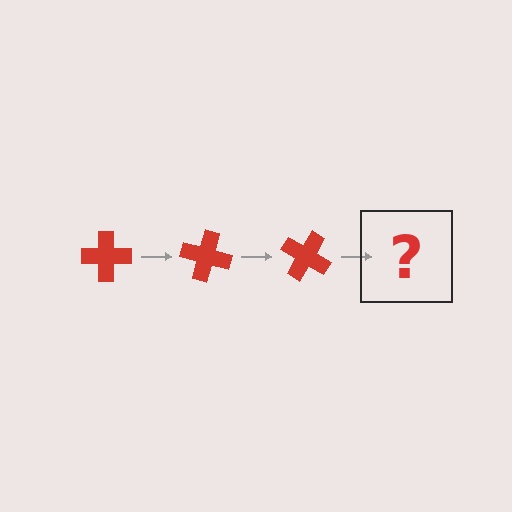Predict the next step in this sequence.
The next step is a red cross rotated 45 degrees.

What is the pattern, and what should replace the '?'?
The pattern is that the cross rotates 15 degrees each step. The '?' should be a red cross rotated 45 degrees.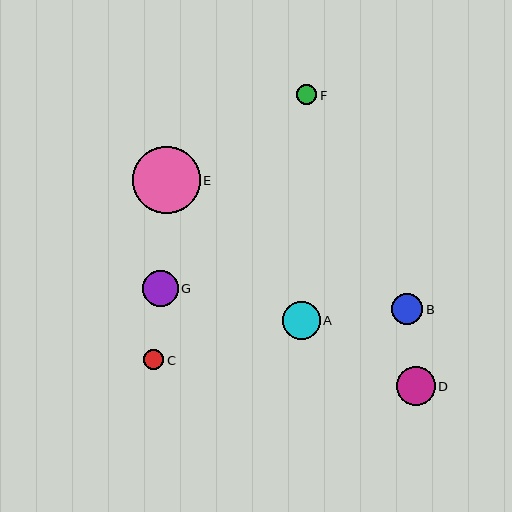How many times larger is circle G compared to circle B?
Circle G is approximately 1.1 times the size of circle B.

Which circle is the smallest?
Circle F is the smallest with a size of approximately 20 pixels.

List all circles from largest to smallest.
From largest to smallest: E, D, A, G, B, C, F.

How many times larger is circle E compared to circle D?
Circle E is approximately 1.8 times the size of circle D.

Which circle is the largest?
Circle E is the largest with a size of approximately 67 pixels.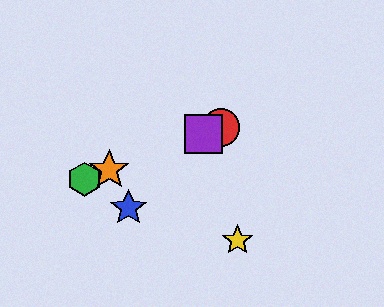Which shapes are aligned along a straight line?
The red circle, the green hexagon, the purple square, the orange star are aligned along a straight line.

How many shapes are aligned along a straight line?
4 shapes (the red circle, the green hexagon, the purple square, the orange star) are aligned along a straight line.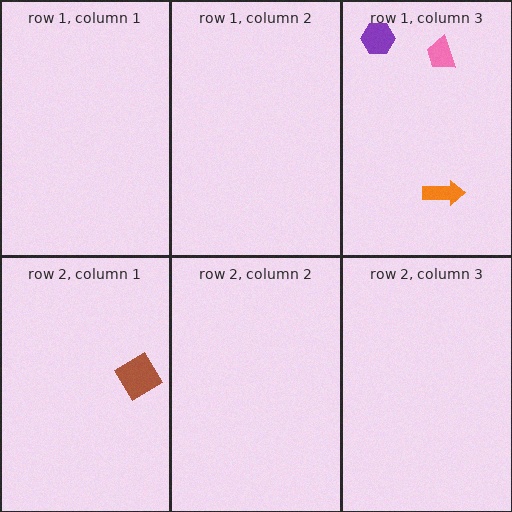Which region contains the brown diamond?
The row 2, column 1 region.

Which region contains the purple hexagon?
The row 1, column 3 region.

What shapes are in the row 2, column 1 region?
The brown diamond.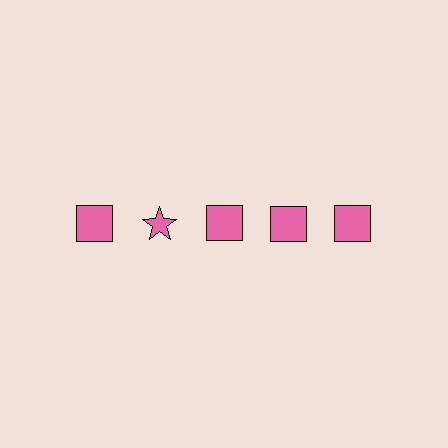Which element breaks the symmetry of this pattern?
The pink star in the top row, second from left column breaks the symmetry. All other shapes are pink squares.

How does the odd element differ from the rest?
It has a different shape: star instead of square.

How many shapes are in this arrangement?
There are 5 shapes arranged in a grid pattern.